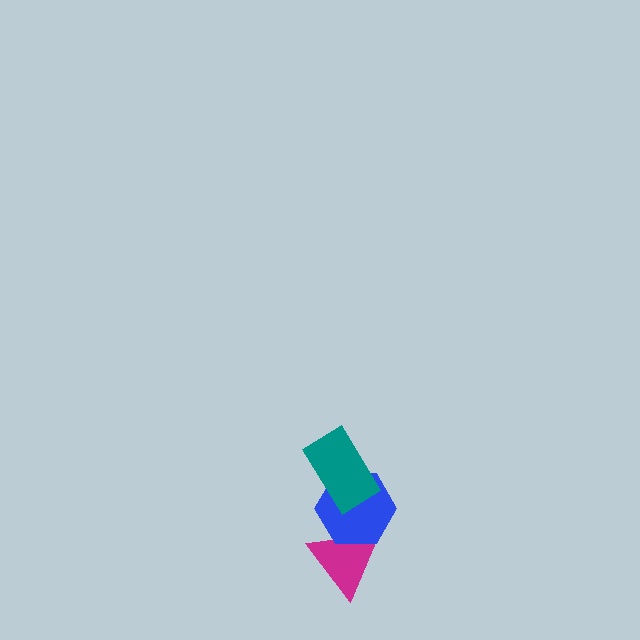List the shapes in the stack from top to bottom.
From top to bottom: the teal rectangle, the blue hexagon, the magenta triangle.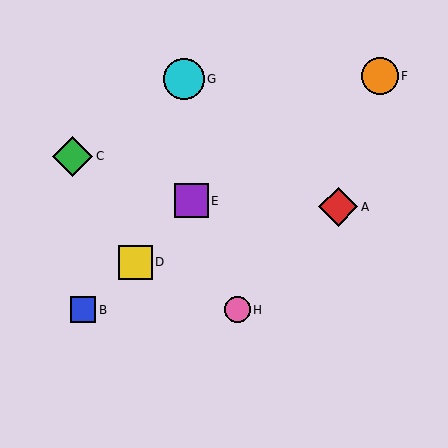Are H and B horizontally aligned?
Yes, both are at y≈310.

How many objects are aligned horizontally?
2 objects (B, H) are aligned horizontally.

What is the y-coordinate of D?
Object D is at y≈262.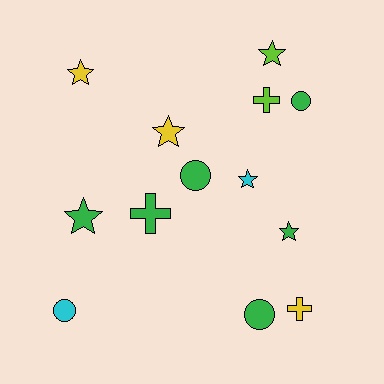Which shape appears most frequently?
Star, with 6 objects.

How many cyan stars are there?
There is 1 cyan star.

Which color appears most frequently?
Green, with 6 objects.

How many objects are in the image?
There are 13 objects.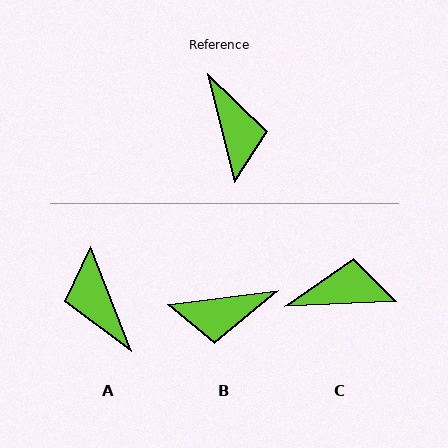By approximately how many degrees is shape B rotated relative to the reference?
Approximately 97 degrees clockwise.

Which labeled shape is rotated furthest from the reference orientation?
A, about 173 degrees away.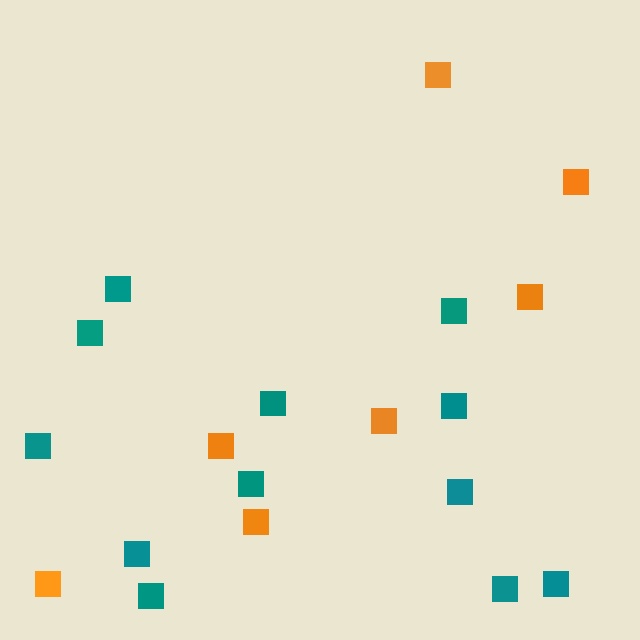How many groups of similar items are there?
There are 2 groups: one group of orange squares (7) and one group of teal squares (12).